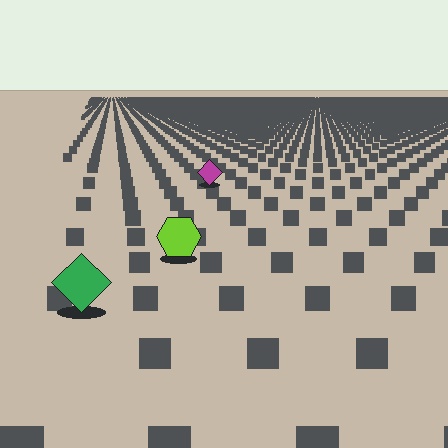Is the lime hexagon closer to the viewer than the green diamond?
No. The green diamond is closer — you can tell from the texture gradient: the ground texture is coarser near it.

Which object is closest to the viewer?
The green diamond is closest. The texture marks near it are larger and more spread out.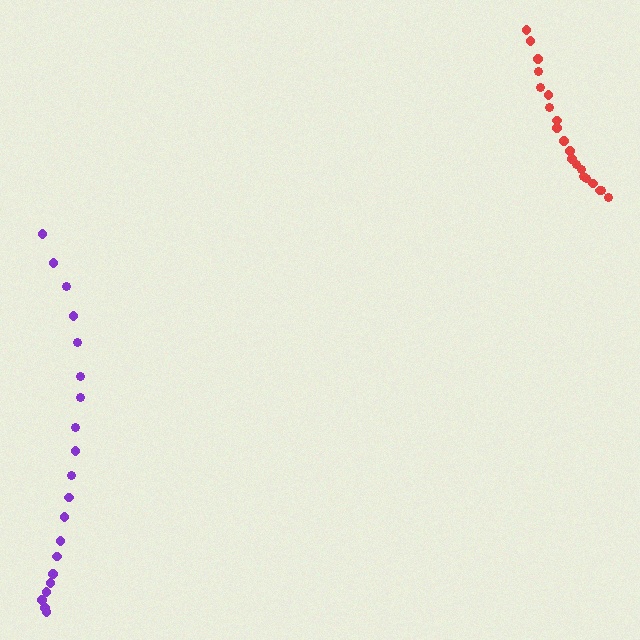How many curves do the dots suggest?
There are 2 distinct paths.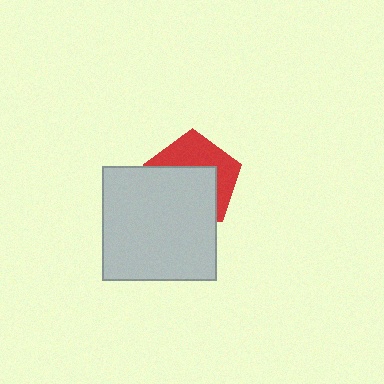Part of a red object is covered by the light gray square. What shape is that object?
It is a pentagon.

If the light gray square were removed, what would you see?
You would see the complete red pentagon.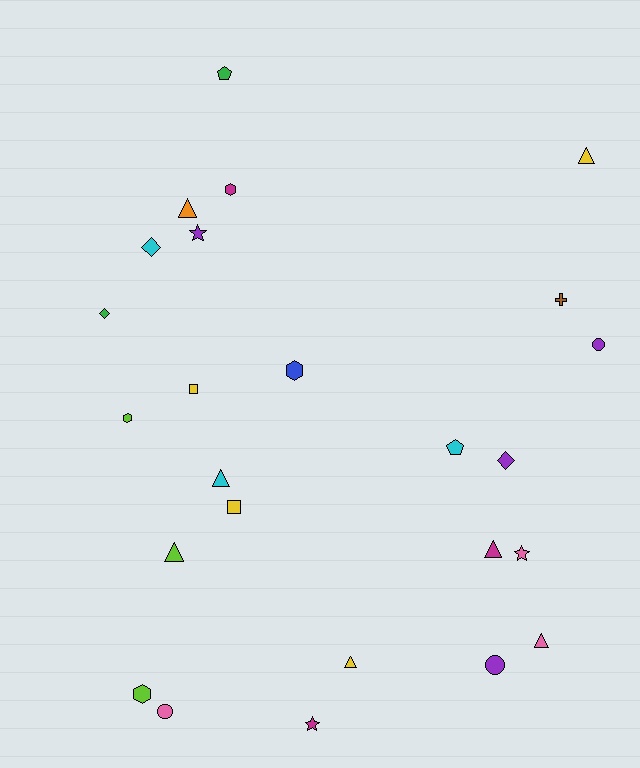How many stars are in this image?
There are 3 stars.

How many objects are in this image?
There are 25 objects.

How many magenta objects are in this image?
There are 3 magenta objects.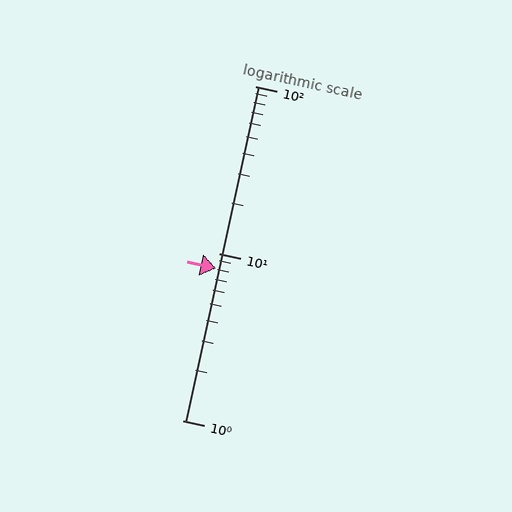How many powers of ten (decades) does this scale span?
The scale spans 2 decades, from 1 to 100.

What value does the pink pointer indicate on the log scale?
The pointer indicates approximately 8.1.